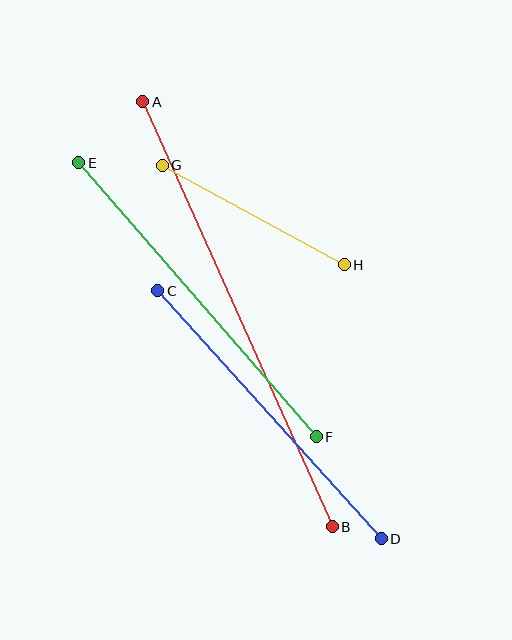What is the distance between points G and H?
The distance is approximately 207 pixels.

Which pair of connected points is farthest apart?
Points A and B are farthest apart.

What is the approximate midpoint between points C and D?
The midpoint is at approximately (270, 415) pixels.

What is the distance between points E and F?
The distance is approximately 363 pixels.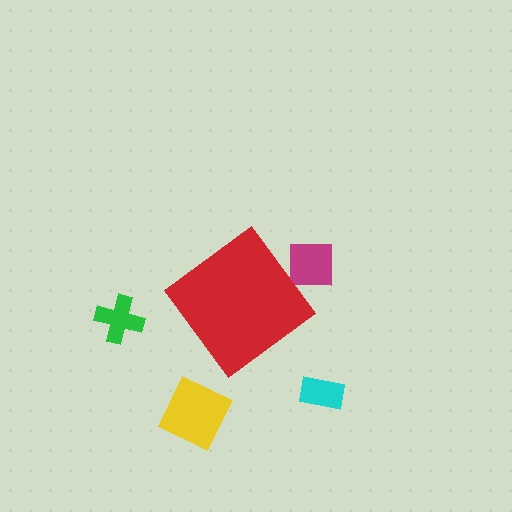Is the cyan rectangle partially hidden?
No, the cyan rectangle is fully visible.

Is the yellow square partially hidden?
No, the yellow square is fully visible.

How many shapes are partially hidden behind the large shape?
1 shape is partially hidden.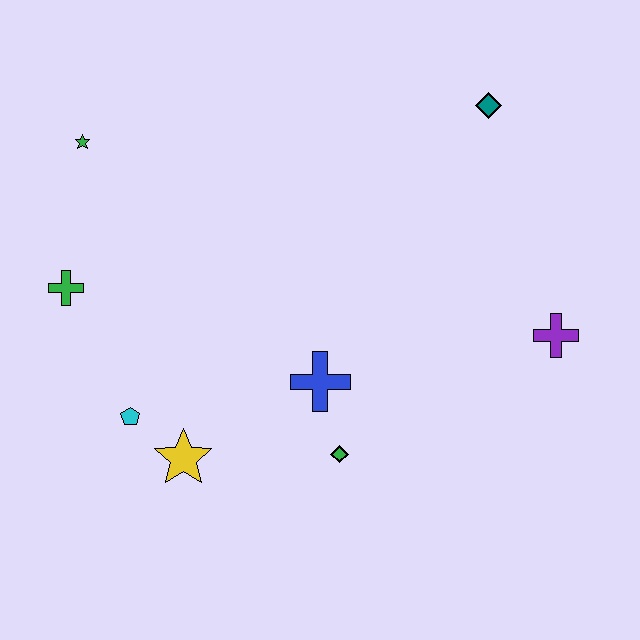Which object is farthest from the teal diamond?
The cyan pentagon is farthest from the teal diamond.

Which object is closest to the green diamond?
The blue cross is closest to the green diamond.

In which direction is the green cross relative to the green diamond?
The green cross is to the left of the green diamond.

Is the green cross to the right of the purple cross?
No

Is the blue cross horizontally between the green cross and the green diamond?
Yes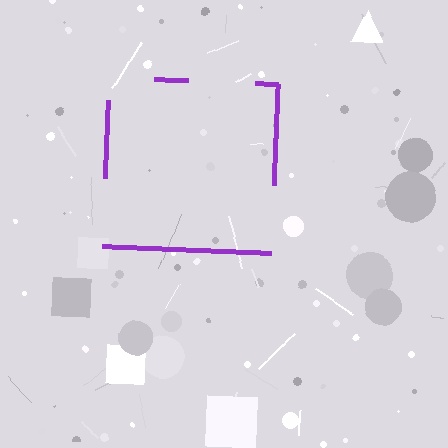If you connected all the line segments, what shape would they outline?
They would outline a square.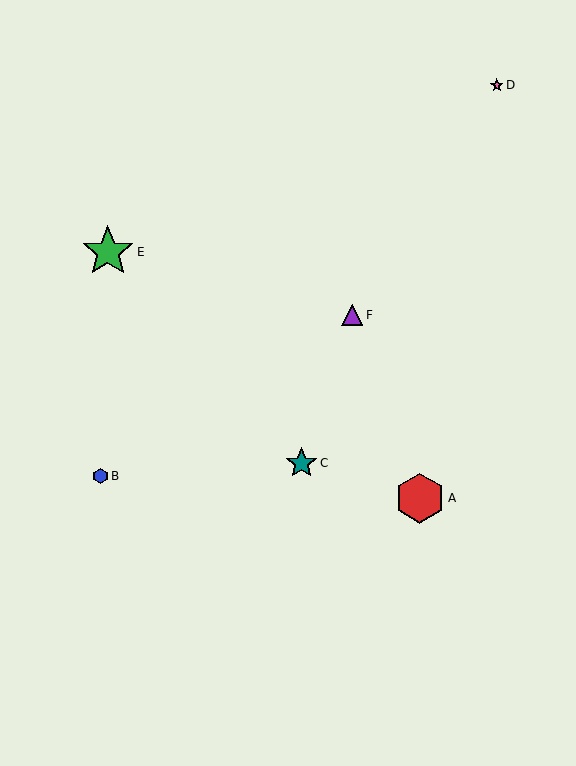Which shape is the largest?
The green star (labeled E) is the largest.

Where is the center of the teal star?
The center of the teal star is at (301, 463).